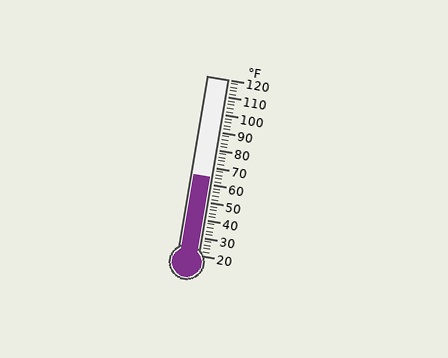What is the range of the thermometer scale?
The thermometer scale ranges from 20°F to 120°F.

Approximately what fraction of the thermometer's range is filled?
The thermometer is filled to approximately 45% of its range.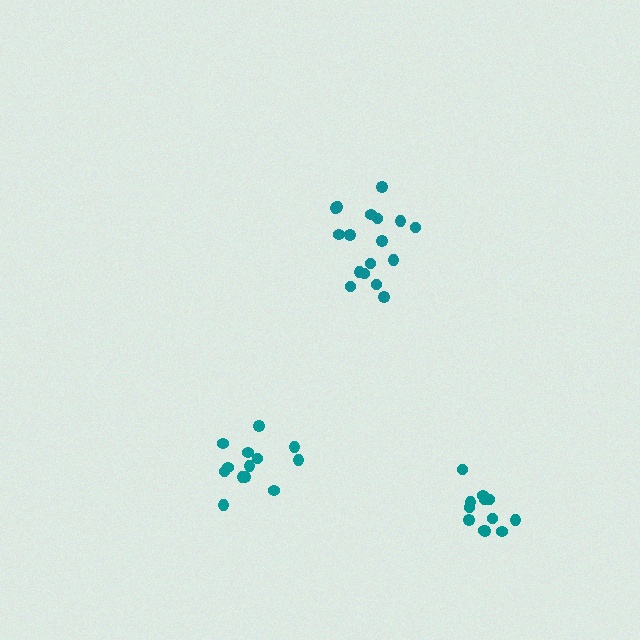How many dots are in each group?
Group 1: 17 dots, Group 2: 13 dots, Group 3: 12 dots (42 total).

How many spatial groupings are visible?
There are 3 spatial groupings.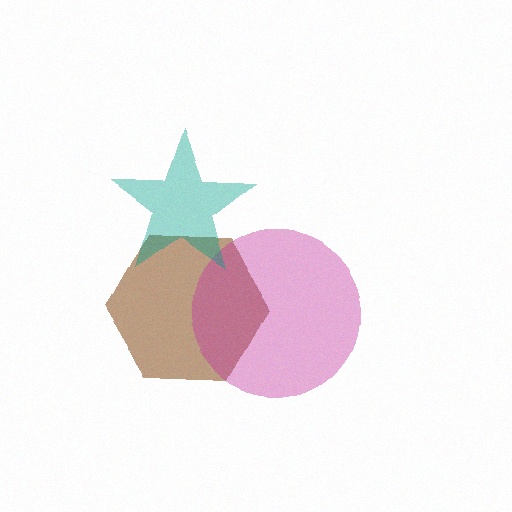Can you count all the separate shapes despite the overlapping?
Yes, there are 3 separate shapes.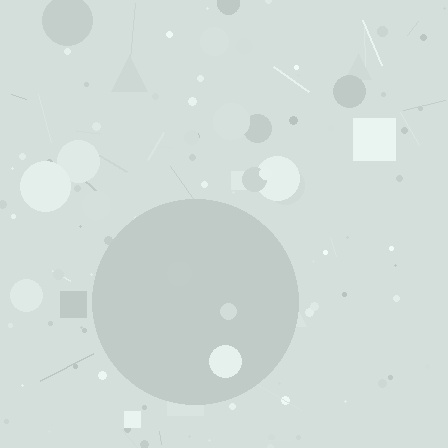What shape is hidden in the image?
A circle is hidden in the image.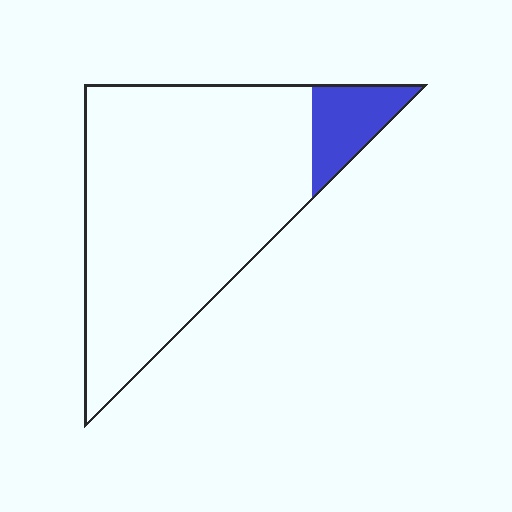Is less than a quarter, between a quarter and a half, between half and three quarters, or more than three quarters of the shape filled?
Less than a quarter.